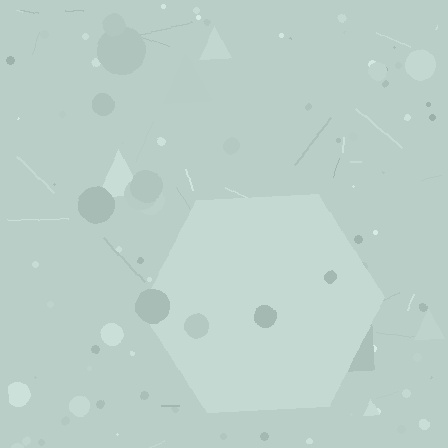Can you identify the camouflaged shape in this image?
The camouflaged shape is a hexagon.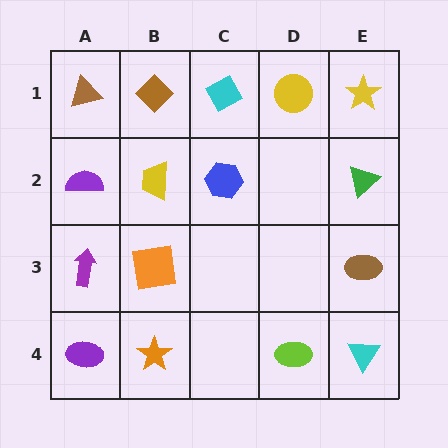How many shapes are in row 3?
3 shapes.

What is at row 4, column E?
A cyan triangle.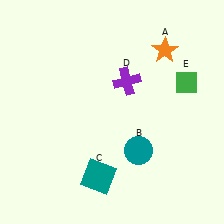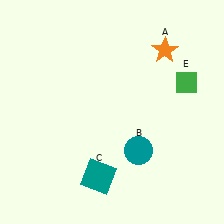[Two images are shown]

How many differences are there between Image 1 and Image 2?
There is 1 difference between the two images.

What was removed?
The purple cross (D) was removed in Image 2.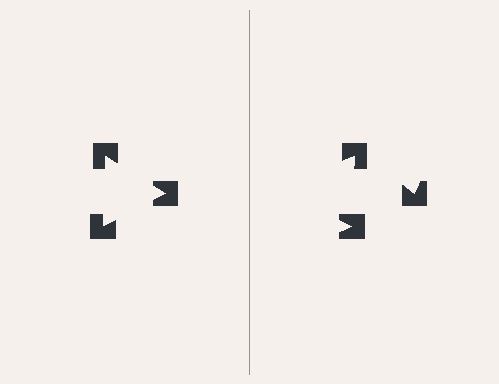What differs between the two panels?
The notched squares are positioned identically on both sides; only the wedge orientations differ. On the left they align to a triangle; on the right they are misaligned.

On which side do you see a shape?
An illusory triangle appears on the left side. On the right side the wedge cuts are rotated, so no coherent shape forms.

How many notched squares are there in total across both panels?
6 — 3 on each side.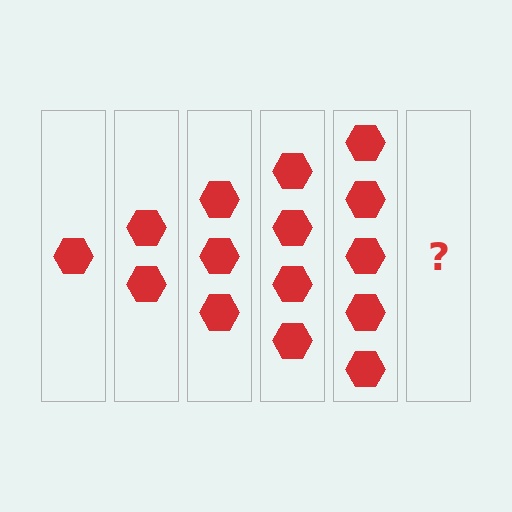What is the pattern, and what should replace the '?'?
The pattern is that each step adds one more hexagon. The '?' should be 6 hexagons.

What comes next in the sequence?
The next element should be 6 hexagons.